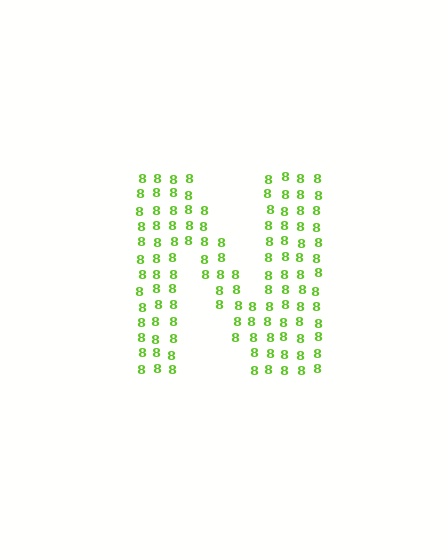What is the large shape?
The large shape is the letter N.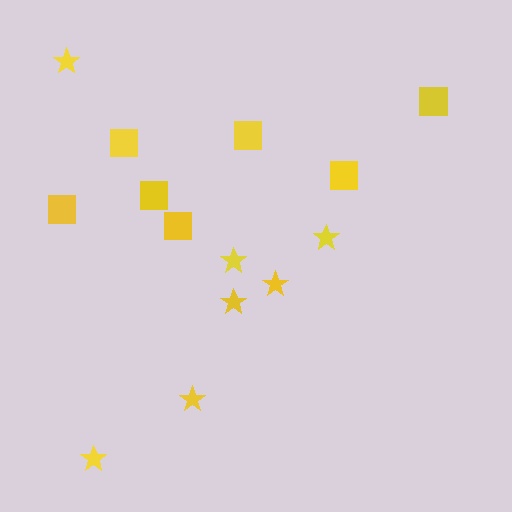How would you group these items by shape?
There are 2 groups: one group of squares (7) and one group of stars (7).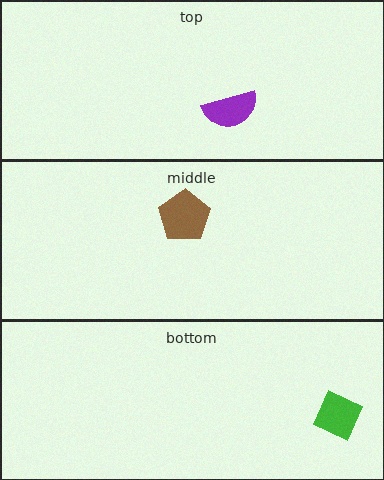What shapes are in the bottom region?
The green diamond.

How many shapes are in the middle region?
1.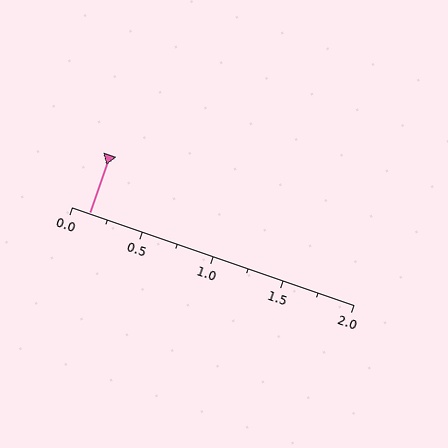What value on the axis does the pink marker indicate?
The marker indicates approximately 0.12.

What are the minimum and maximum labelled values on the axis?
The axis runs from 0.0 to 2.0.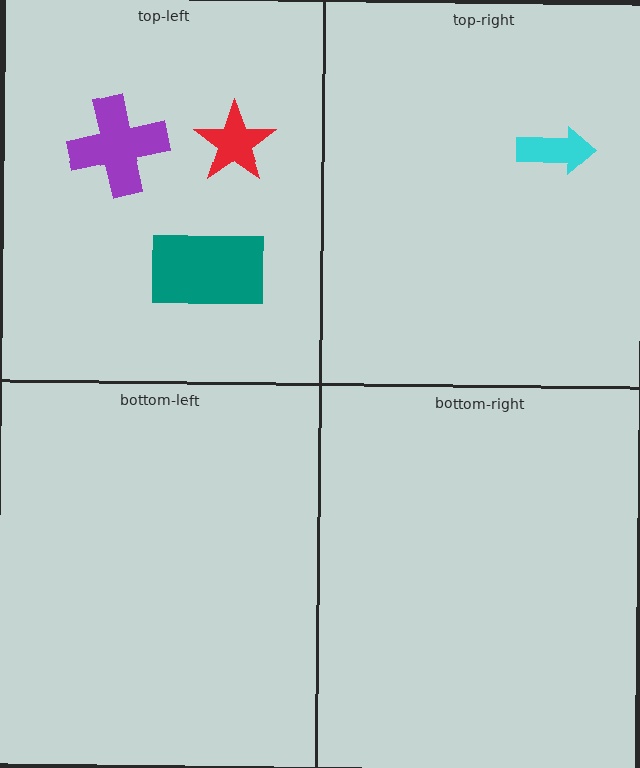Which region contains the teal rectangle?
The top-left region.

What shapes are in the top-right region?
The cyan arrow.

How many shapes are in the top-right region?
1.